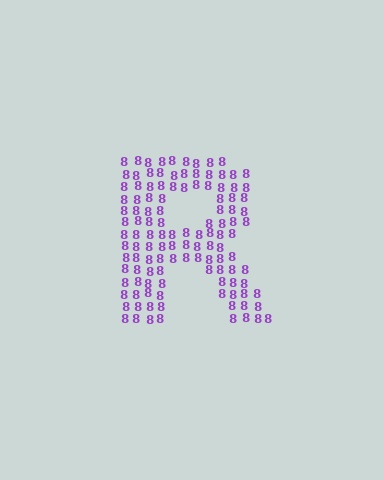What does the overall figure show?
The overall figure shows the letter R.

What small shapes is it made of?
It is made of small digit 8's.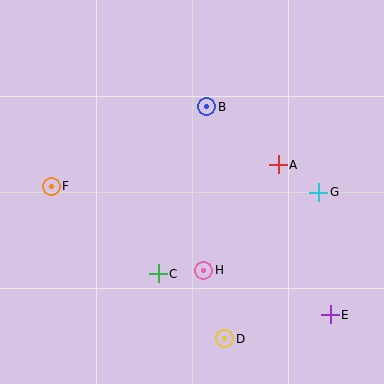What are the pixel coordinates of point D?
Point D is at (225, 339).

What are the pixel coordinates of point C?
Point C is at (158, 274).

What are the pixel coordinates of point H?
Point H is at (204, 270).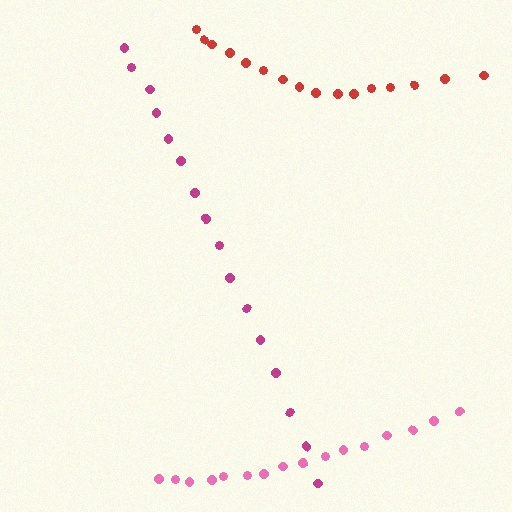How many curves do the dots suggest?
There are 3 distinct paths.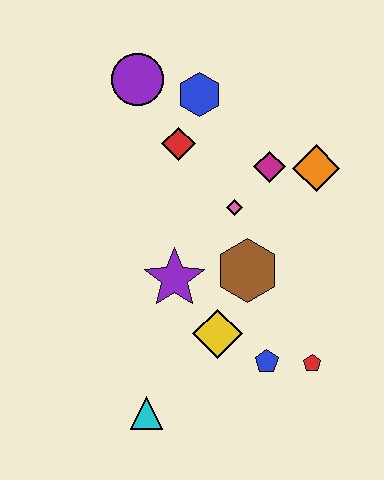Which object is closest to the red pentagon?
The blue pentagon is closest to the red pentagon.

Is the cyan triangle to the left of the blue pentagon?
Yes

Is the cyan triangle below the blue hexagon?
Yes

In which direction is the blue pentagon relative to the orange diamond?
The blue pentagon is below the orange diamond.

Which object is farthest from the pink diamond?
The cyan triangle is farthest from the pink diamond.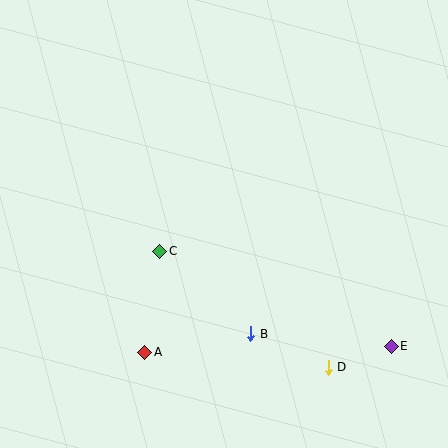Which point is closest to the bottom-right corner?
Point E is closest to the bottom-right corner.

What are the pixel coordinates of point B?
Point B is at (251, 334).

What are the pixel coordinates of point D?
Point D is at (328, 367).